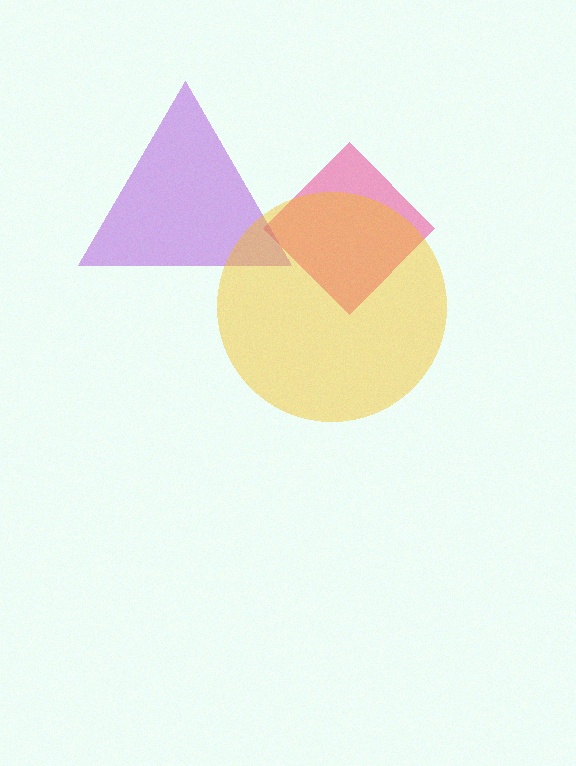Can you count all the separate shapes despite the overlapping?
Yes, there are 3 separate shapes.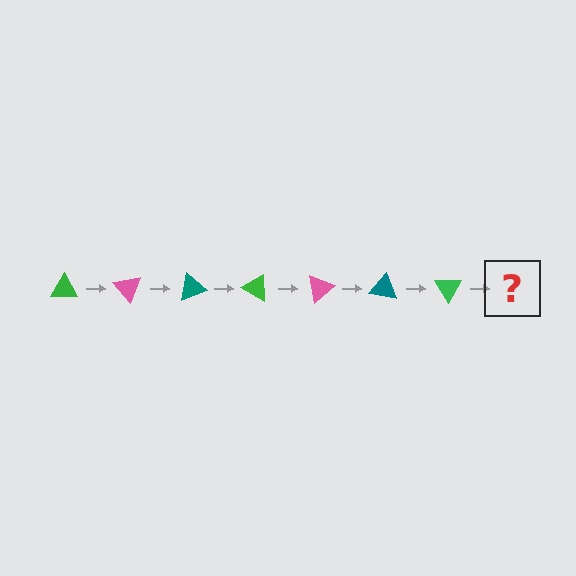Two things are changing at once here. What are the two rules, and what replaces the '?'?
The two rules are that it rotates 50 degrees each step and the color cycles through green, pink, and teal. The '?' should be a pink triangle, rotated 350 degrees from the start.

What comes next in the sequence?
The next element should be a pink triangle, rotated 350 degrees from the start.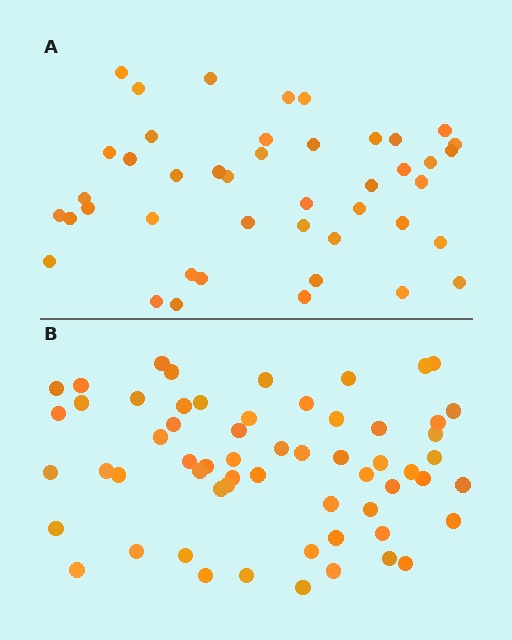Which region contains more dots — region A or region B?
Region B (the bottom region) has more dots.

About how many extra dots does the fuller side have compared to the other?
Region B has approximately 15 more dots than region A.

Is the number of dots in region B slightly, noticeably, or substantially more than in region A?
Region B has noticeably more, but not dramatically so. The ratio is roughly 1.4 to 1.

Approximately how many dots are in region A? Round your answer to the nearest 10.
About 40 dots. (The exact count is 44, which rounds to 40.)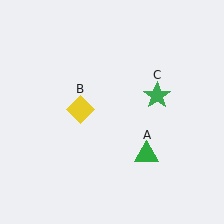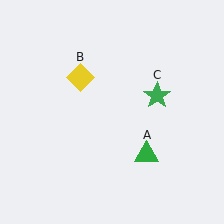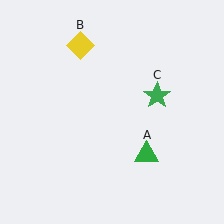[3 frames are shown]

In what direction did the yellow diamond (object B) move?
The yellow diamond (object B) moved up.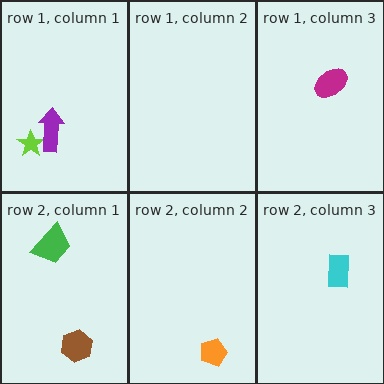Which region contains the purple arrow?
The row 1, column 1 region.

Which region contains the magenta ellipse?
The row 1, column 3 region.